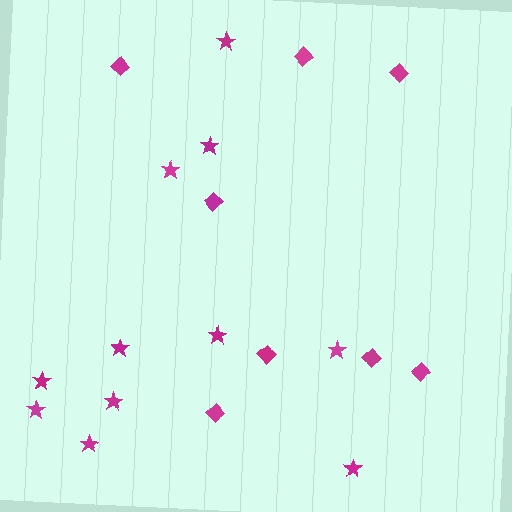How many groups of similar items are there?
There are 2 groups: one group of diamonds (8) and one group of stars (11).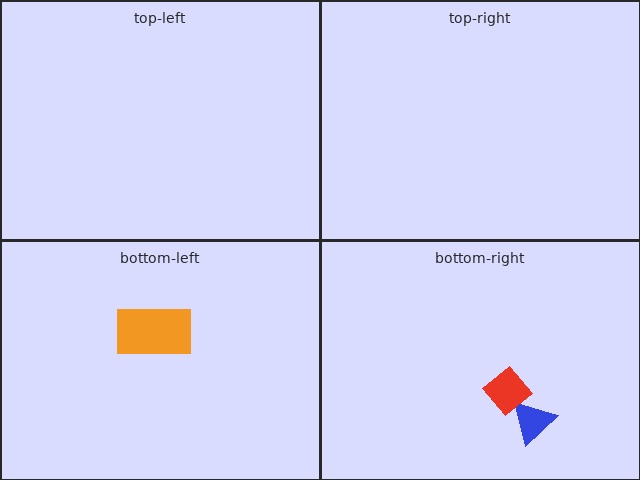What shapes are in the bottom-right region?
The blue triangle, the red diamond.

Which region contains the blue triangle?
The bottom-right region.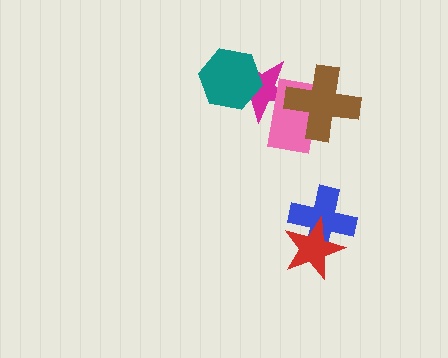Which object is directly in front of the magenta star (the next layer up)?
The pink rectangle is directly in front of the magenta star.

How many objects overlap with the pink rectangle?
2 objects overlap with the pink rectangle.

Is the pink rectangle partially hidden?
Yes, it is partially covered by another shape.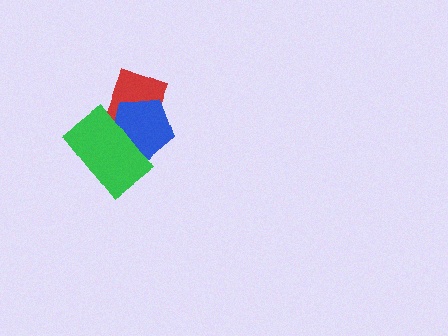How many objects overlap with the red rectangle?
2 objects overlap with the red rectangle.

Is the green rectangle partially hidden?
No, no other shape covers it.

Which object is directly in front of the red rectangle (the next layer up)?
The blue pentagon is directly in front of the red rectangle.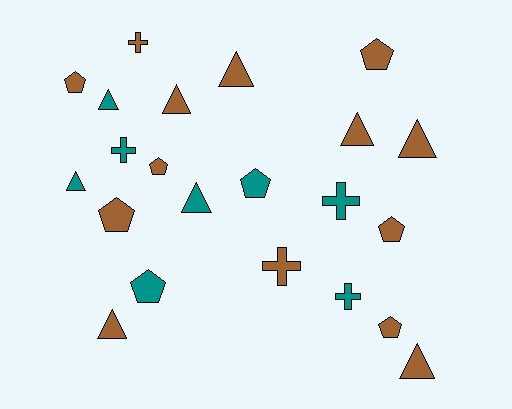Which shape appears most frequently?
Triangle, with 9 objects.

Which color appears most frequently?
Brown, with 14 objects.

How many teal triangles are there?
There are 3 teal triangles.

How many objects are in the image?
There are 22 objects.